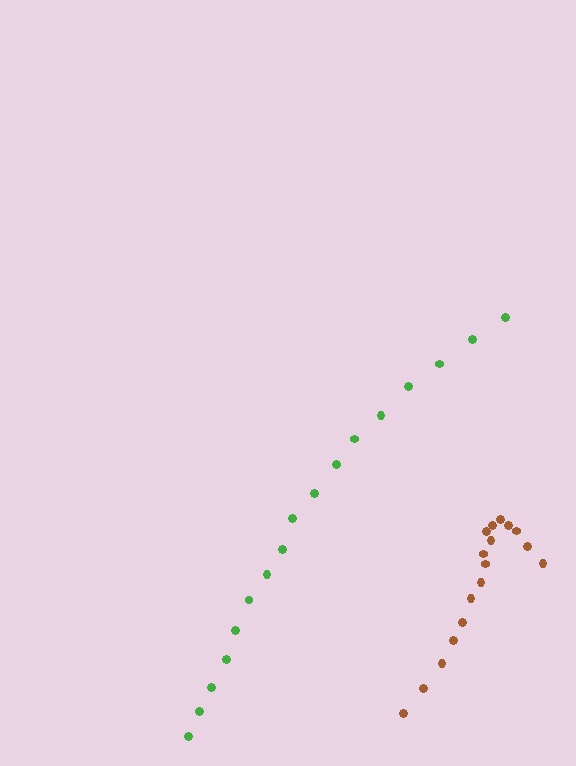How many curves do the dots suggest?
There are 2 distinct paths.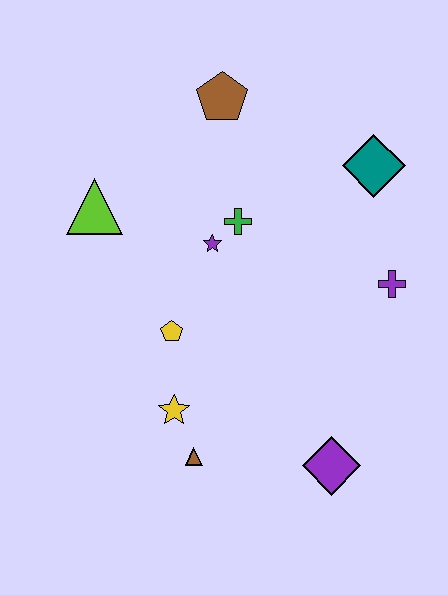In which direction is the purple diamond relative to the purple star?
The purple diamond is below the purple star.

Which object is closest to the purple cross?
The teal diamond is closest to the purple cross.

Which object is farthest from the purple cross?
The lime triangle is farthest from the purple cross.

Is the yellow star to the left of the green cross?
Yes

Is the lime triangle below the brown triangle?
No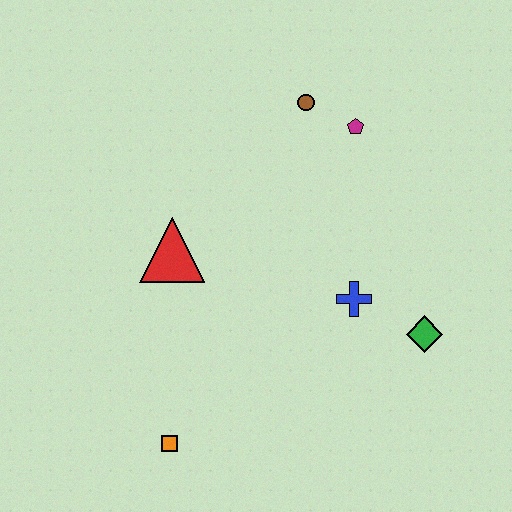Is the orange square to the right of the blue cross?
No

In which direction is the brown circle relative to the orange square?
The brown circle is above the orange square.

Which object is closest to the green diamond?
The blue cross is closest to the green diamond.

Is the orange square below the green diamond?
Yes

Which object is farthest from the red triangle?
The green diamond is farthest from the red triangle.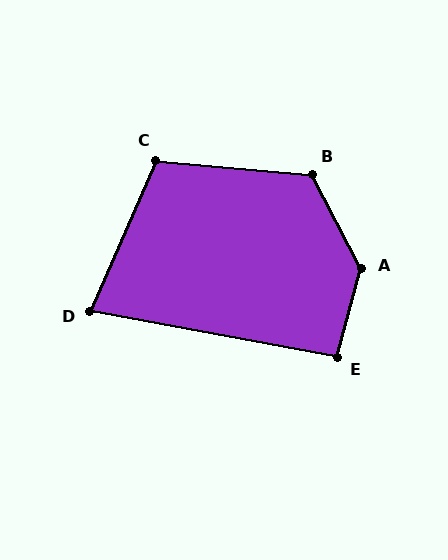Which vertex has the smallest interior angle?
D, at approximately 77 degrees.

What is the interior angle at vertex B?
Approximately 123 degrees (obtuse).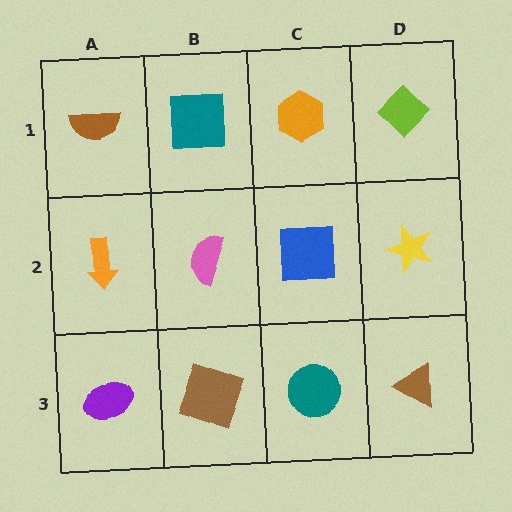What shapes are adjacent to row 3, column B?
A pink semicircle (row 2, column B), a purple ellipse (row 3, column A), a teal circle (row 3, column C).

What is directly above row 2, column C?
An orange hexagon.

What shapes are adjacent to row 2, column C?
An orange hexagon (row 1, column C), a teal circle (row 3, column C), a pink semicircle (row 2, column B), a yellow star (row 2, column D).